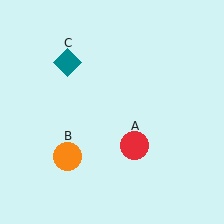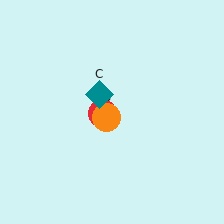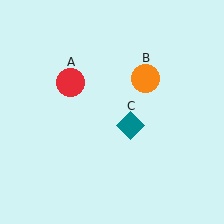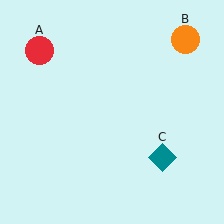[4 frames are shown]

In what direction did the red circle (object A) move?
The red circle (object A) moved up and to the left.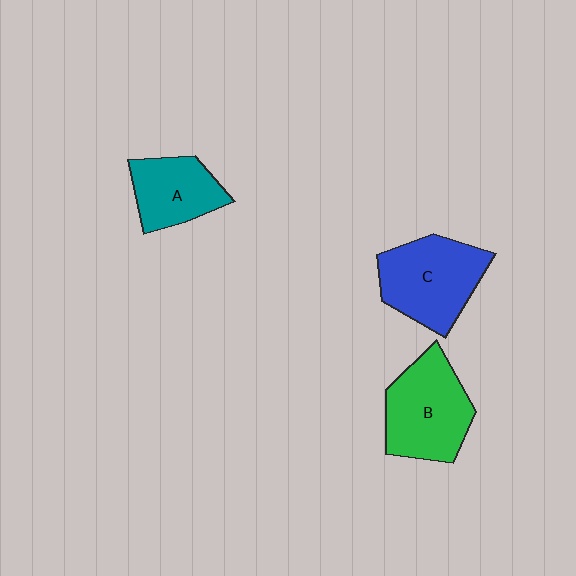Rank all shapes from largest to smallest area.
From largest to smallest: C (blue), B (green), A (teal).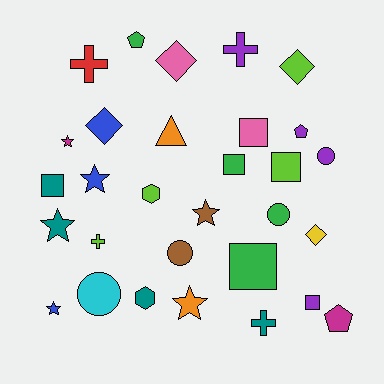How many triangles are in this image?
There is 1 triangle.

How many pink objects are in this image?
There are 2 pink objects.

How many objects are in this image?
There are 30 objects.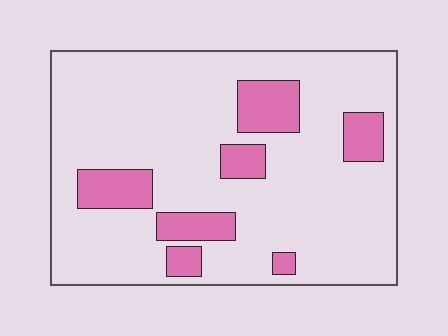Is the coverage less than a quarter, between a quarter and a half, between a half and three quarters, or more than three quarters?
Less than a quarter.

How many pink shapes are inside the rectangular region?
7.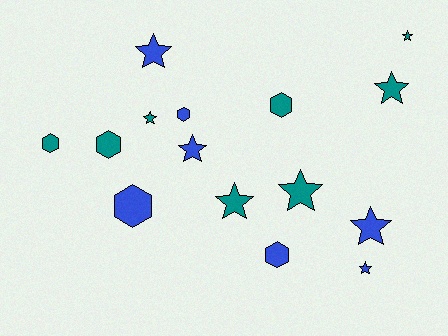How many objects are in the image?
There are 15 objects.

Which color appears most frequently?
Teal, with 8 objects.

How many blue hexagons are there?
There are 3 blue hexagons.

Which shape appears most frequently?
Star, with 9 objects.